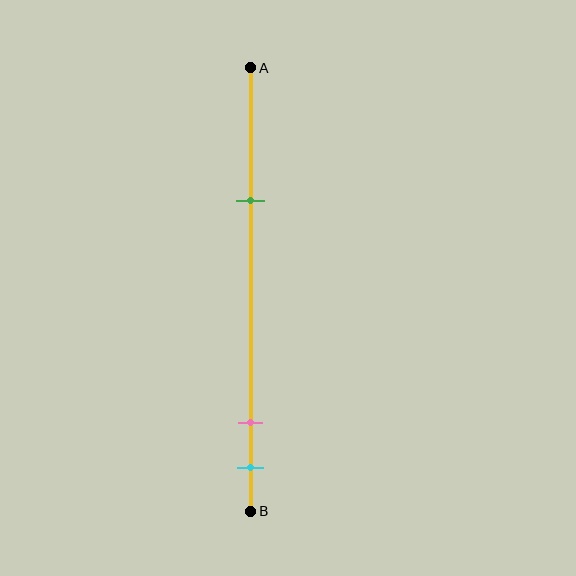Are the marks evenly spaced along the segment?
No, the marks are not evenly spaced.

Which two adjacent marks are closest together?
The pink and cyan marks are the closest adjacent pair.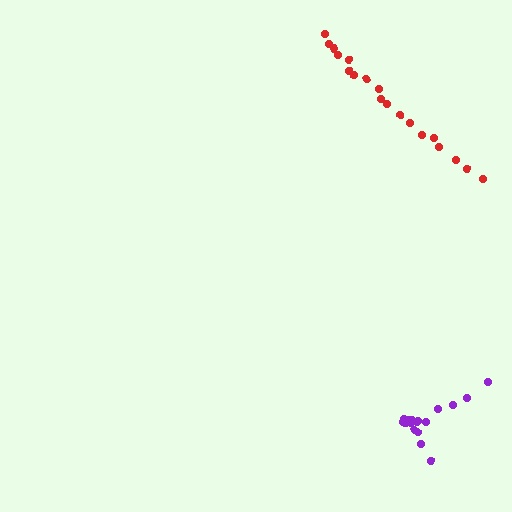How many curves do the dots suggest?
There are 2 distinct paths.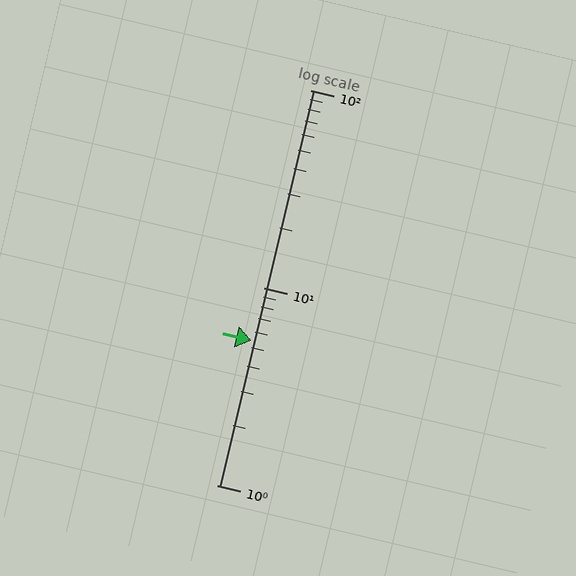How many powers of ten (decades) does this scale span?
The scale spans 2 decades, from 1 to 100.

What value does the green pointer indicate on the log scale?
The pointer indicates approximately 5.4.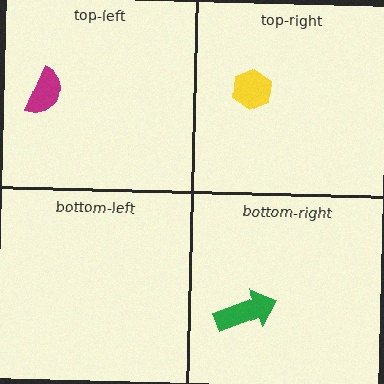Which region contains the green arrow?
The bottom-right region.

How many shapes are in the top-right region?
1.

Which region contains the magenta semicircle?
The top-left region.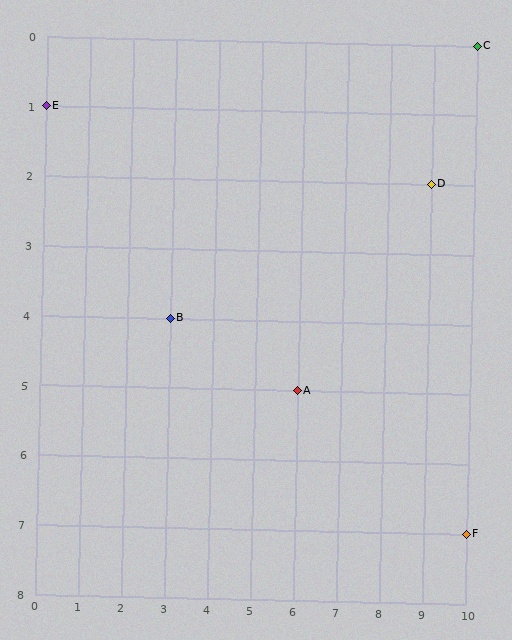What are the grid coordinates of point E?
Point E is at grid coordinates (0, 1).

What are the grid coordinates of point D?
Point D is at grid coordinates (9, 2).